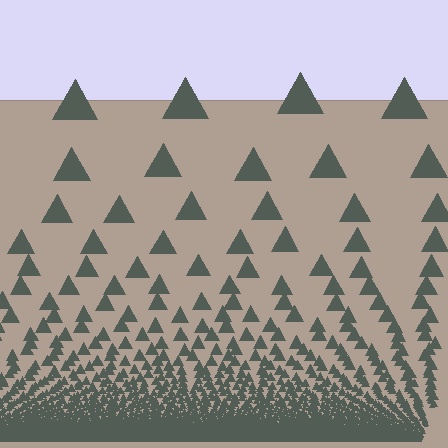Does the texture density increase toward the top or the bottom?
Density increases toward the bottom.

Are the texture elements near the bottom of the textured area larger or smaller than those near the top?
Smaller. The gradient is inverted — elements near the bottom are smaller and denser.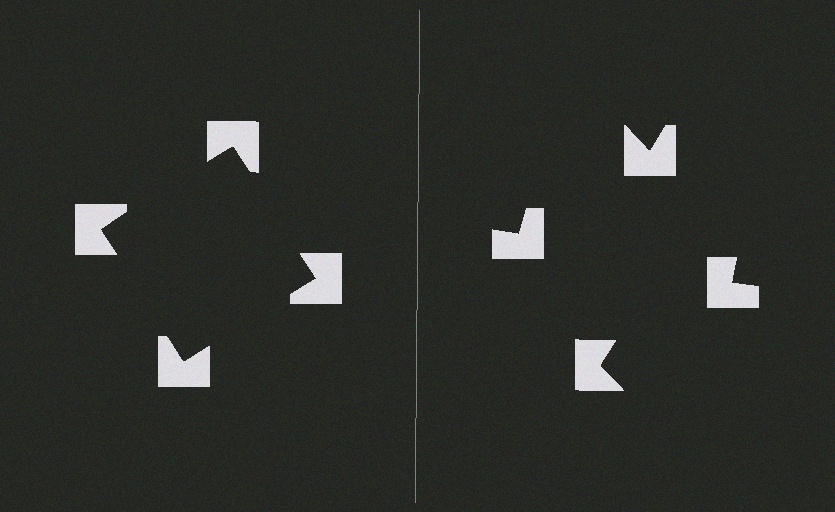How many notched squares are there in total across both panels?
8 — 4 on each side.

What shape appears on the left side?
An illusory square.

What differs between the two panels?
The notched squares are positioned identically on both sides; only the wedge orientations differ. On the left they align to a square; on the right they are misaligned.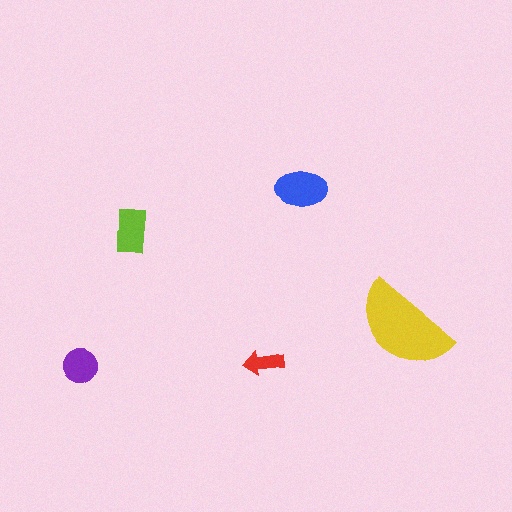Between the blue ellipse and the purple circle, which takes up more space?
The blue ellipse.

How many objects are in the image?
There are 5 objects in the image.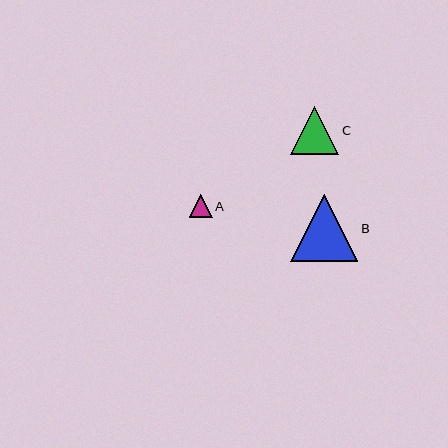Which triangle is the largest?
Triangle B is the largest with a size of approximately 67 pixels.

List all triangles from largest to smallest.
From largest to smallest: B, C, A.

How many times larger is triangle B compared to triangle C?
Triangle B is approximately 1.4 times the size of triangle C.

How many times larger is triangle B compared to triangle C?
Triangle B is approximately 1.4 times the size of triangle C.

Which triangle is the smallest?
Triangle A is the smallest with a size of approximately 22 pixels.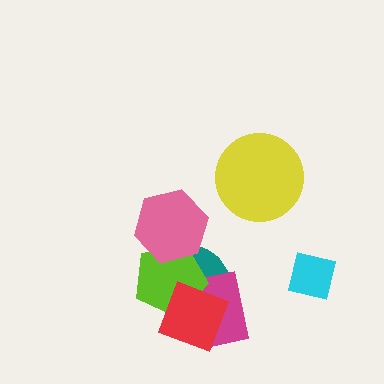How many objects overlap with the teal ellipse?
4 objects overlap with the teal ellipse.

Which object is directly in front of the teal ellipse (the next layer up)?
The magenta rectangle is directly in front of the teal ellipse.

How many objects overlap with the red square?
3 objects overlap with the red square.